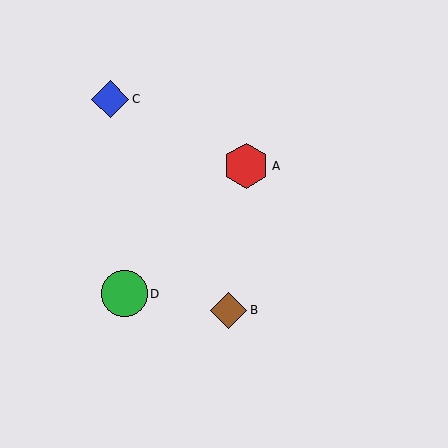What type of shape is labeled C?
Shape C is a blue diamond.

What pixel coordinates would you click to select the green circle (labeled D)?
Click at (124, 294) to select the green circle D.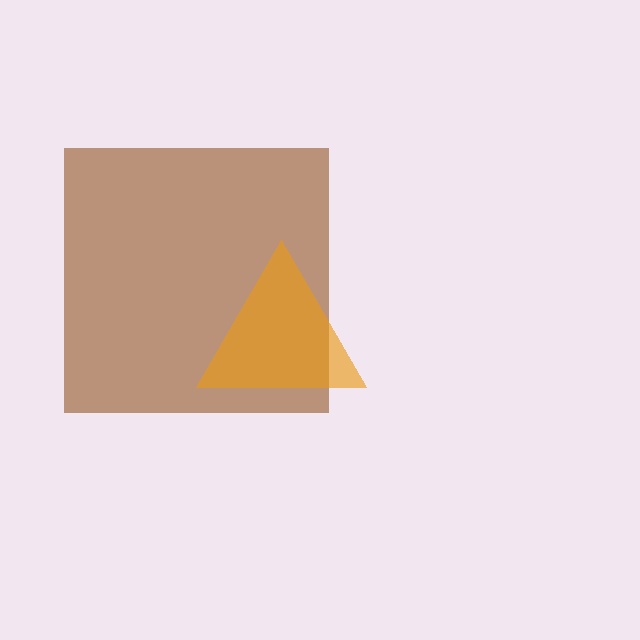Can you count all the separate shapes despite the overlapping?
Yes, there are 2 separate shapes.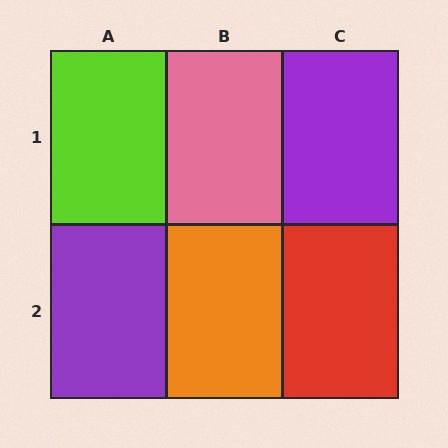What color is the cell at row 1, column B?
Pink.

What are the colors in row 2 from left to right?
Purple, orange, red.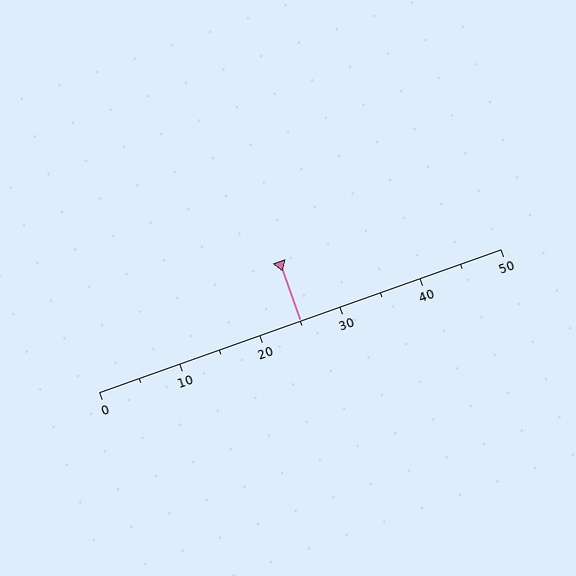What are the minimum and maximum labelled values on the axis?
The axis runs from 0 to 50.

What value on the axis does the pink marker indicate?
The marker indicates approximately 25.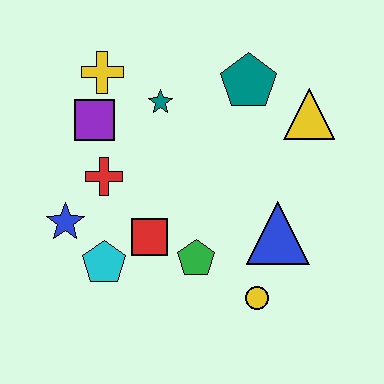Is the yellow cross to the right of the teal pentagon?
No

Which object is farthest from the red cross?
The yellow triangle is farthest from the red cross.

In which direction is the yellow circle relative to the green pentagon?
The yellow circle is to the right of the green pentagon.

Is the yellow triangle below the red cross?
No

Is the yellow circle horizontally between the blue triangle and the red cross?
Yes